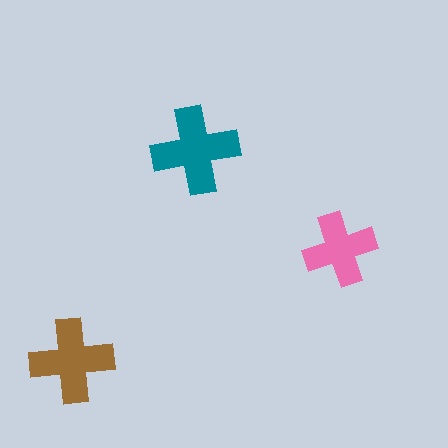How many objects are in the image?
There are 3 objects in the image.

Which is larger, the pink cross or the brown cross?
The brown one.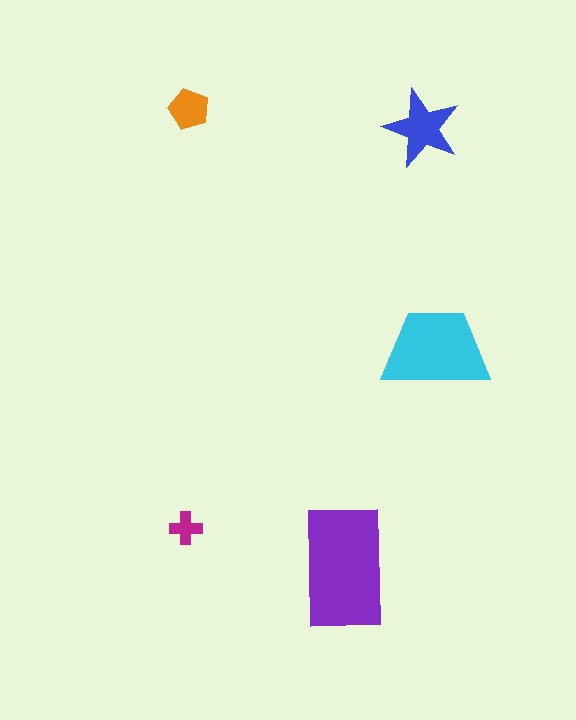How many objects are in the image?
There are 5 objects in the image.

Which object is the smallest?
The magenta cross.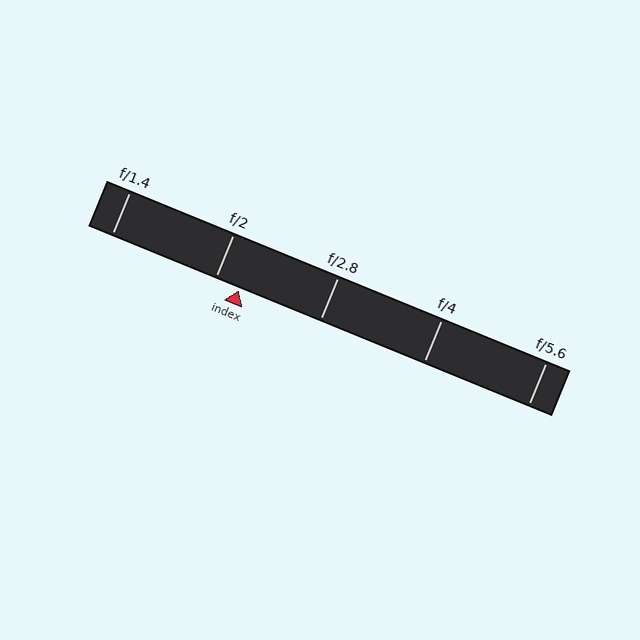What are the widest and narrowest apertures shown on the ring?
The widest aperture shown is f/1.4 and the narrowest is f/5.6.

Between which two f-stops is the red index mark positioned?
The index mark is between f/2 and f/2.8.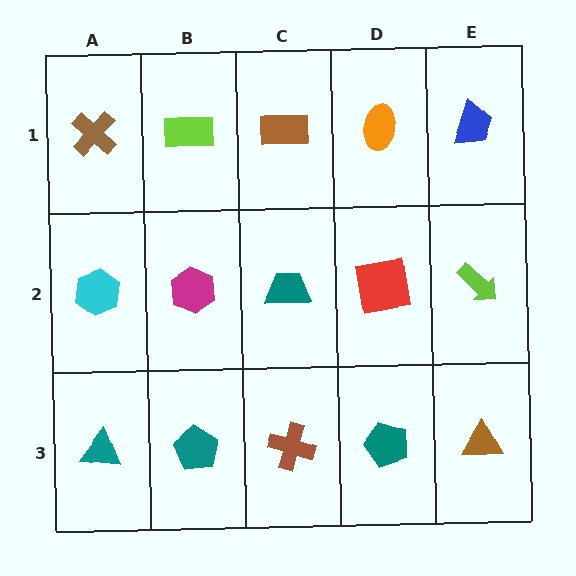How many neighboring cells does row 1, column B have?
3.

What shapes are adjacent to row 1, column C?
A teal trapezoid (row 2, column C), a lime rectangle (row 1, column B), an orange ellipse (row 1, column D).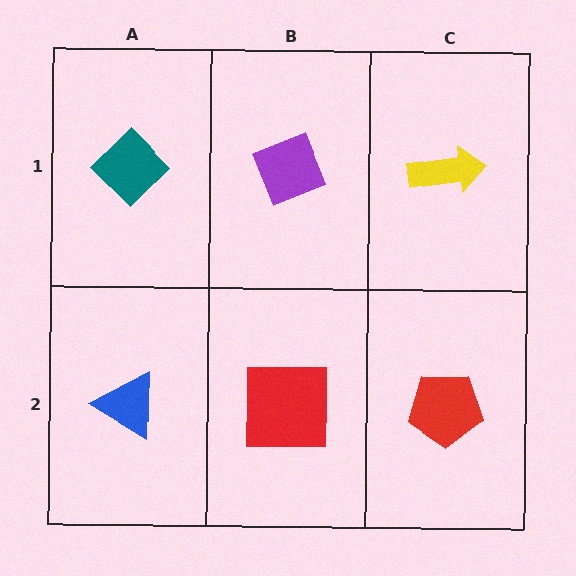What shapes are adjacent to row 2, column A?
A teal diamond (row 1, column A), a red square (row 2, column B).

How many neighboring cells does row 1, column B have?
3.